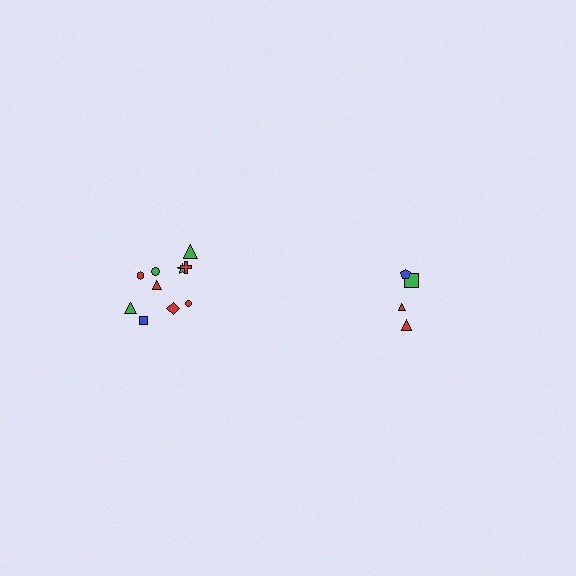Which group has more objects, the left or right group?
The left group.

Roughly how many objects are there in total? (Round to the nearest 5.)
Roughly 15 objects in total.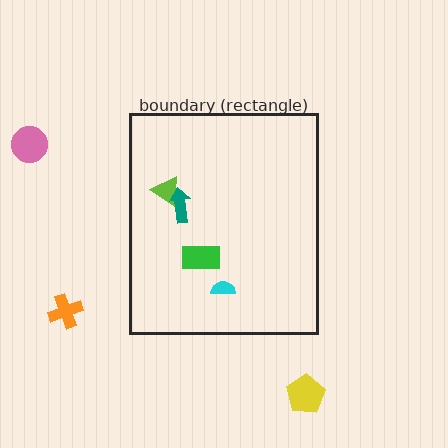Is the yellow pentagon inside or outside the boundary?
Outside.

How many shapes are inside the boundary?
4 inside, 3 outside.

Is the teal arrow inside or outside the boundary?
Inside.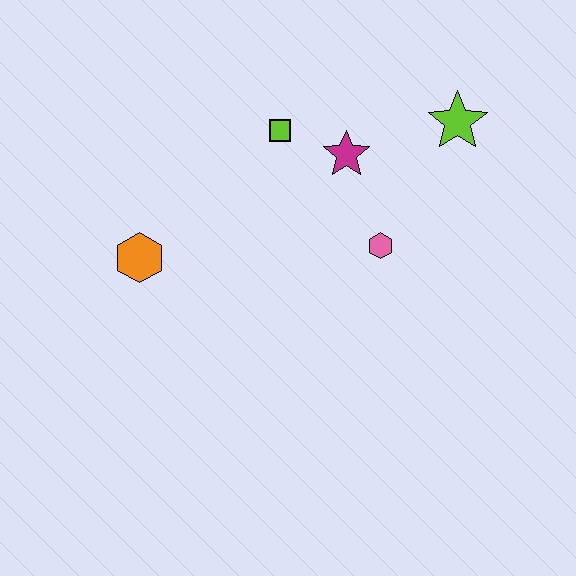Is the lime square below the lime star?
Yes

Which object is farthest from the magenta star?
The orange hexagon is farthest from the magenta star.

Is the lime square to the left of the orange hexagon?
No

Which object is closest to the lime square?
The magenta star is closest to the lime square.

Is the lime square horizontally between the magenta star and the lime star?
No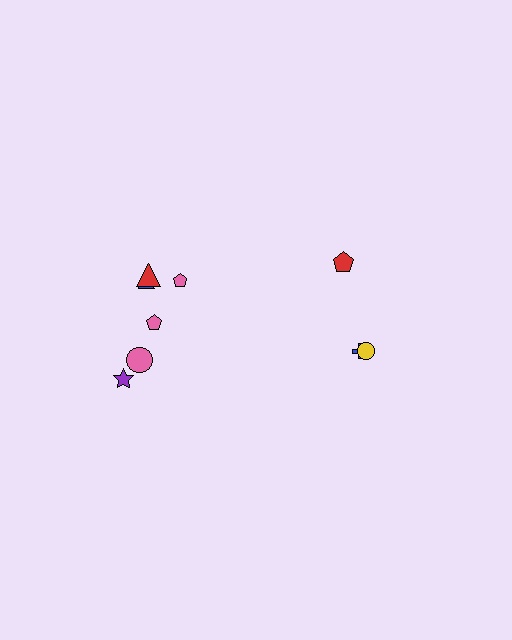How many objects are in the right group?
There are 3 objects.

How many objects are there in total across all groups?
There are 9 objects.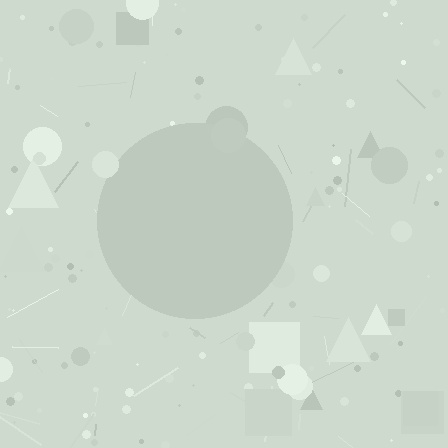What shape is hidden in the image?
A circle is hidden in the image.